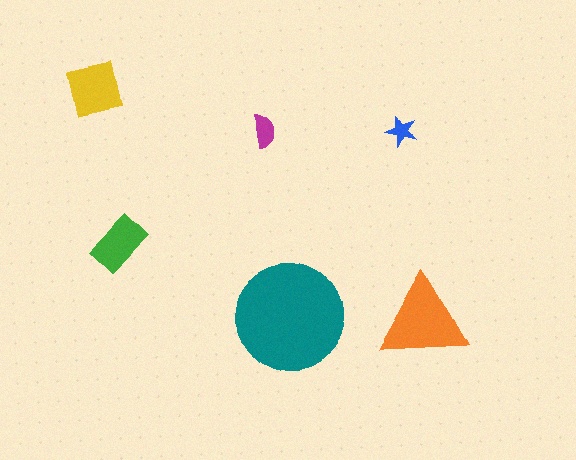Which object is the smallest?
The blue star.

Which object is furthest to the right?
The orange triangle is rightmost.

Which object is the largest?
The teal circle.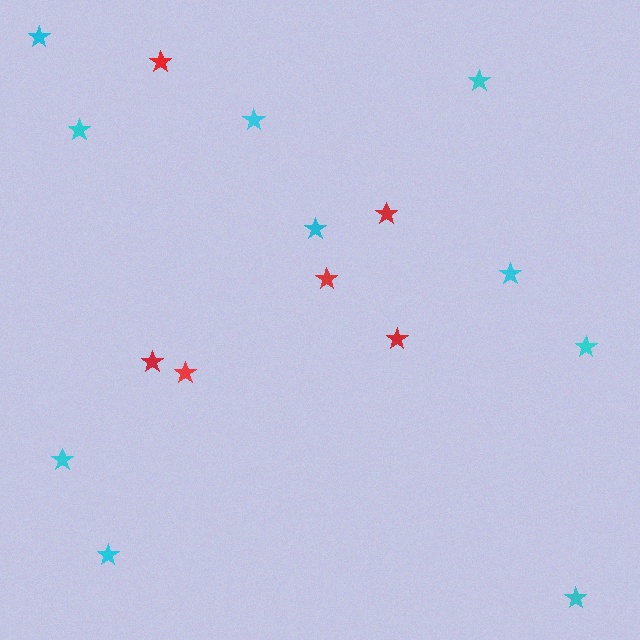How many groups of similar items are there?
There are 2 groups: one group of red stars (6) and one group of cyan stars (10).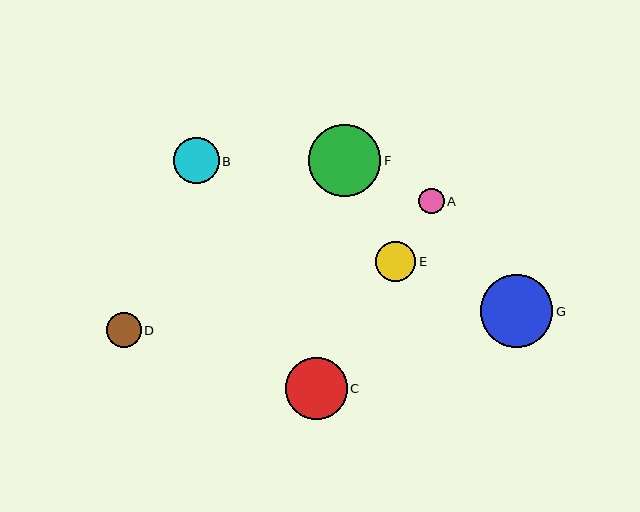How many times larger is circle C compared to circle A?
Circle C is approximately 2.4 times the size of circle A.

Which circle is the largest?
Circle G is the largest with a size of approximately 72 pixels.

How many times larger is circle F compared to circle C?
Circle F is approximately 1.2 times the size of circle C.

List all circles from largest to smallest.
From largest to smallest: G, F, C, B, E, D, A.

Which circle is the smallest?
Circle A is the smallest with a size of approximately 25 pixels.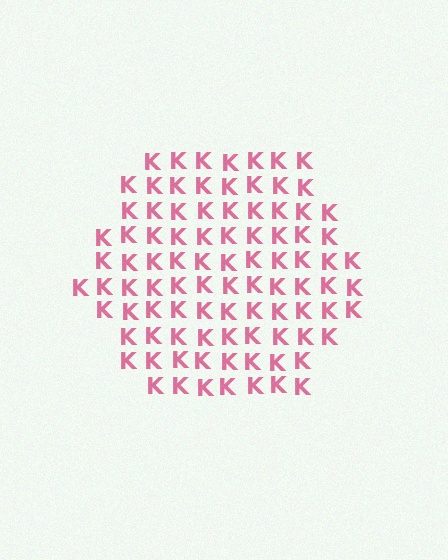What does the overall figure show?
The overall figure shows a hexagon.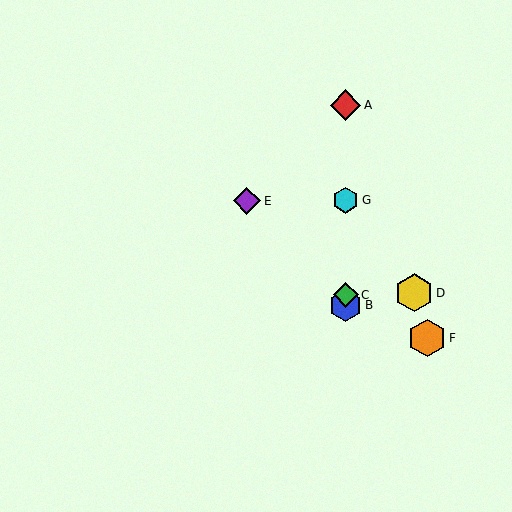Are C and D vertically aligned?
No, C is at x≈346 and D is at x≈414.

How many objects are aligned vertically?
4 objects (A, B, C, G) are aligned vertically.